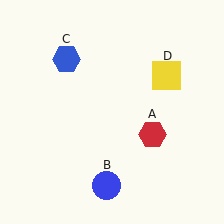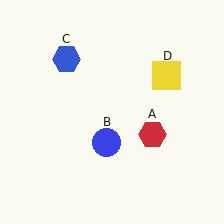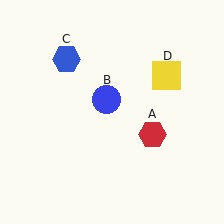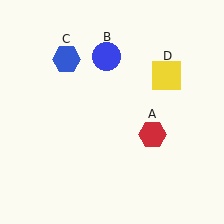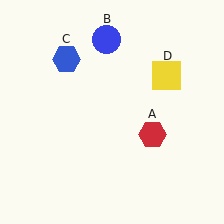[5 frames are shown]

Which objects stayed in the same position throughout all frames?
Red hexagon (object A) and blue hexagon (object C) and yellow square (object D) remained stationary.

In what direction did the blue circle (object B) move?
The blue circle (object B) moved up.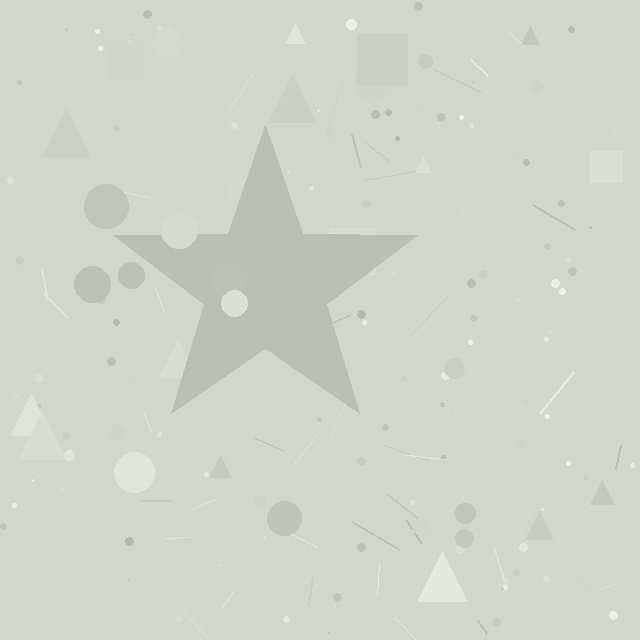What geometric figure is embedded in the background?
A star is embedded in the background.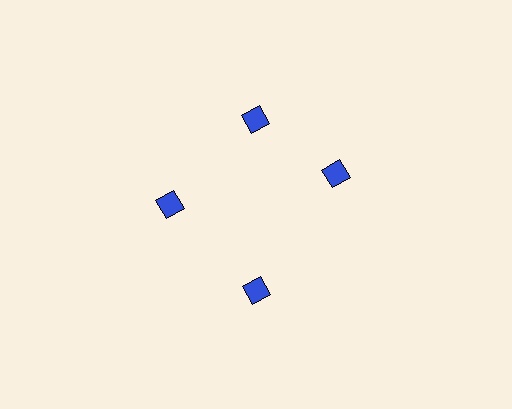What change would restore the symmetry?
The symmetry would be restored by rotating it back into even spacing with its neighbors so that all 4 squares sit at equal angles and equal distance from the center.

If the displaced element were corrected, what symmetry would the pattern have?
It would have 4-fold rotational symmetry — the pattern would map onto itself every 90 degrees.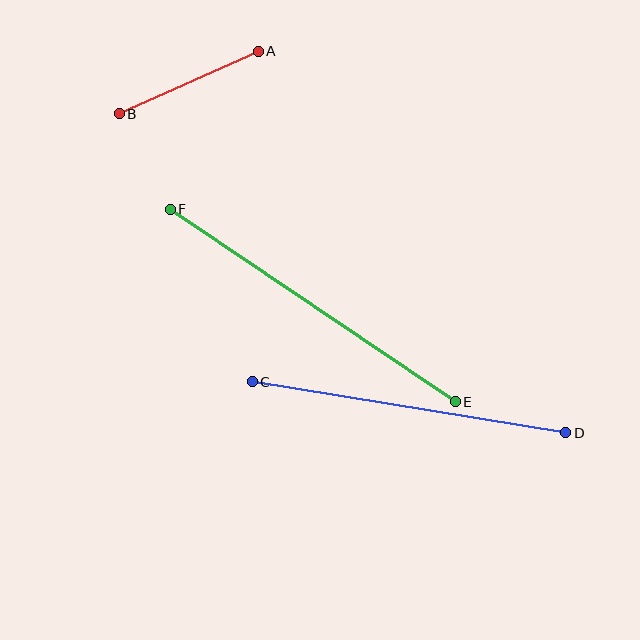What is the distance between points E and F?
The distance is approximately 344 pixels.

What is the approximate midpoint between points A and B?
The midpoint is at approximately (189, 83) pixels.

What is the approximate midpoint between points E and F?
The midpoint is at approximately (313, 305) pixels.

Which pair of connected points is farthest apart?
Points E and F are farthest apart.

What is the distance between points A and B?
The distance is approximately 153 pixels.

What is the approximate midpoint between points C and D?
The midpoint is at approximately (409, 407) pixels.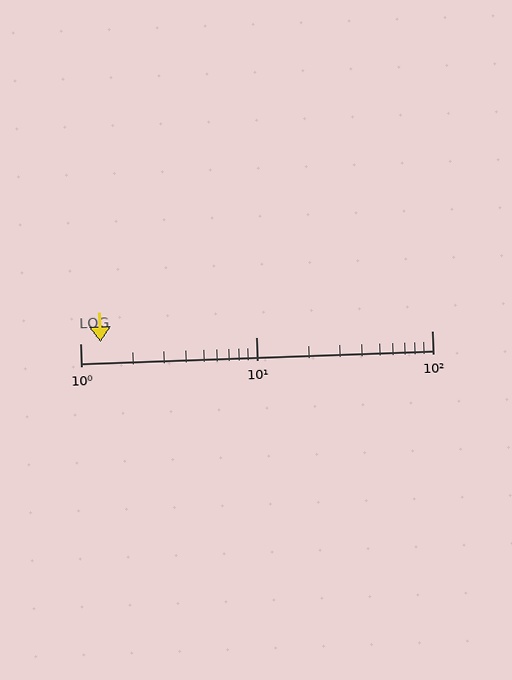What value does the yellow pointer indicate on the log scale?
The pointer indicates approximately 1.3.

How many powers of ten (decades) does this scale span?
The scale spans 2 decades, from 1 to 100.